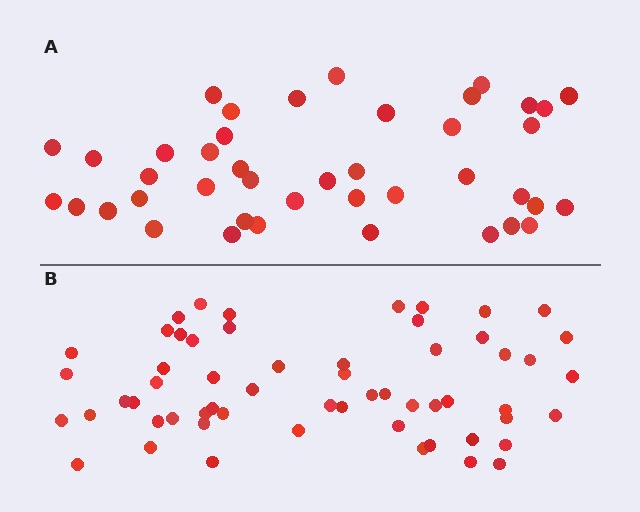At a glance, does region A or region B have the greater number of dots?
Region B (the bottom region) has more dots.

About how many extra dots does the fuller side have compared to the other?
Region B has approximately 15 more dots than region A.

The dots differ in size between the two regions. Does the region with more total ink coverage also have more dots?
No. Region A has more total ink coverage because its dots are larger, but region B actually contains more individual dots. Total area can be misleading — the number of items is what matters here.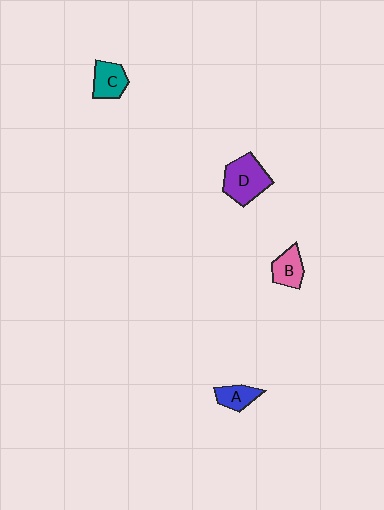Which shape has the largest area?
Shape D (purple).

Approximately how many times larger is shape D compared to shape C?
Approximately 1.5 times.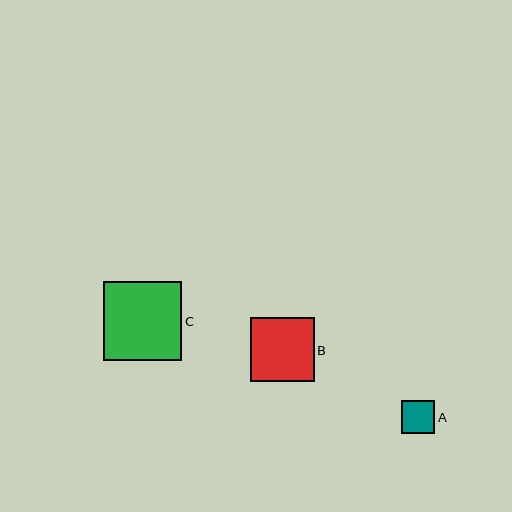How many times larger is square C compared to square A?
Square C is approximately 2.4 times the size of square A.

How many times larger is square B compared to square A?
Square B is approximately 1.9 times the size of square A.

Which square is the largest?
Square C is the largest with a size of approximately 79 pixels.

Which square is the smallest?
Square A is the smallest with a size of approximately 33 pixels.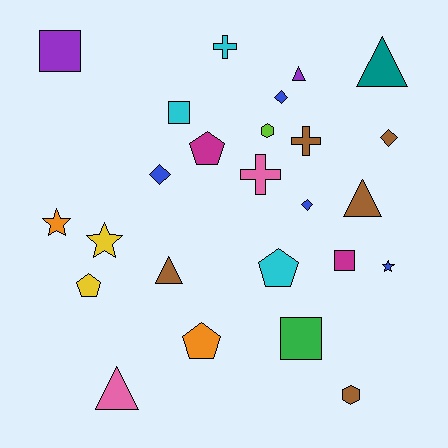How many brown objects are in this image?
There are 5 brown objects.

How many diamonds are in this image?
There are 4 diamonds.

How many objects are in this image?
There are 25 objects.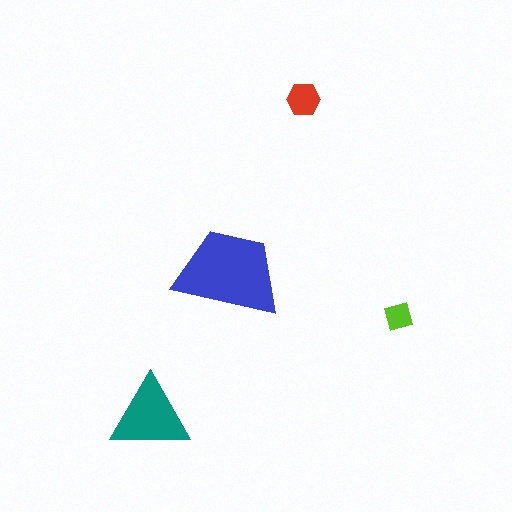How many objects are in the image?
There are 4 objects in the image.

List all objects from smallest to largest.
The lime square, the red hexagon, the teal triangle, the blue trapezoid.